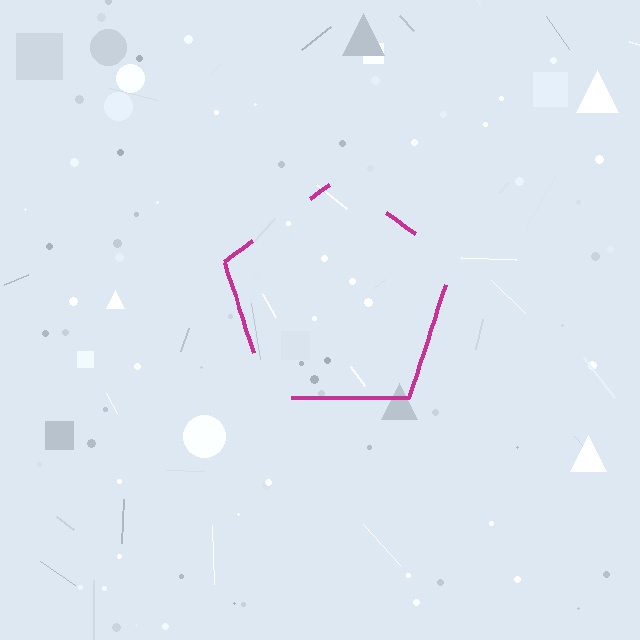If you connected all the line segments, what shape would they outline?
They would outline a pentagon.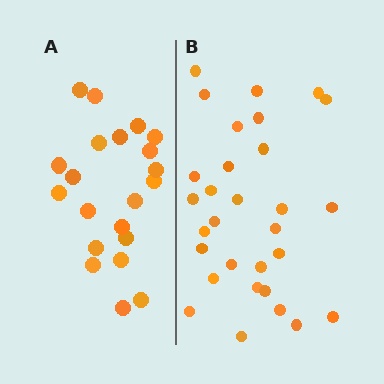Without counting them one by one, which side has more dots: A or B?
Region B (the right region) has more dots.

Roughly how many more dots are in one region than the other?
Region B has roughly 8 or so more dots than region A.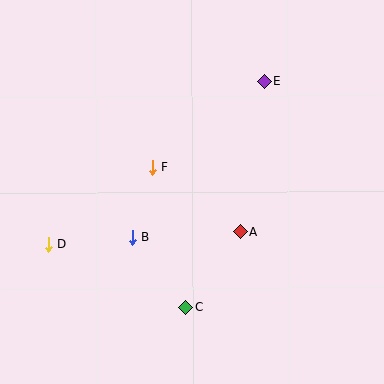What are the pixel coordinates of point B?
Point B is at (133, 238).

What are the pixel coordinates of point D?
Point D is at (49, 244).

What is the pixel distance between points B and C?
The distance between B and C is 87 pixels.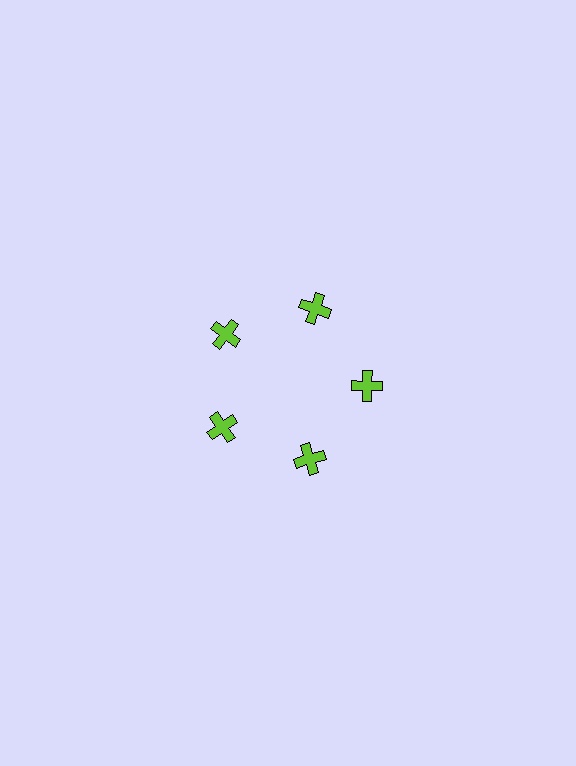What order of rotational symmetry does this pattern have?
This pattern has 5-fold rotational symmetry.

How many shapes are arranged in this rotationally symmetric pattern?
There are 5 shapes, arranged in 5 groups of 1.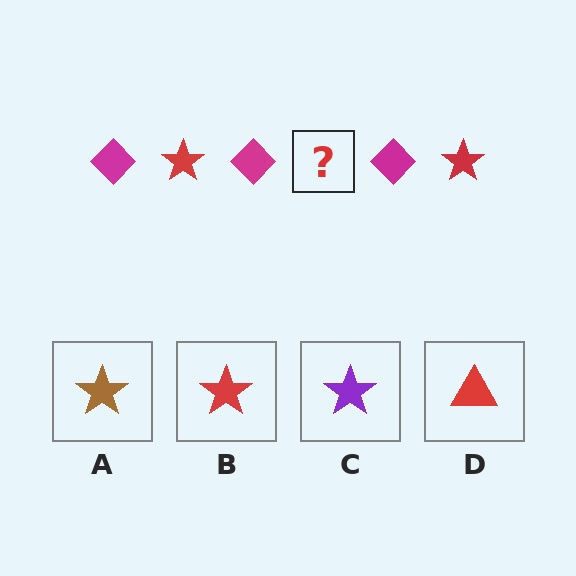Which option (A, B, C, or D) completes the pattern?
B.